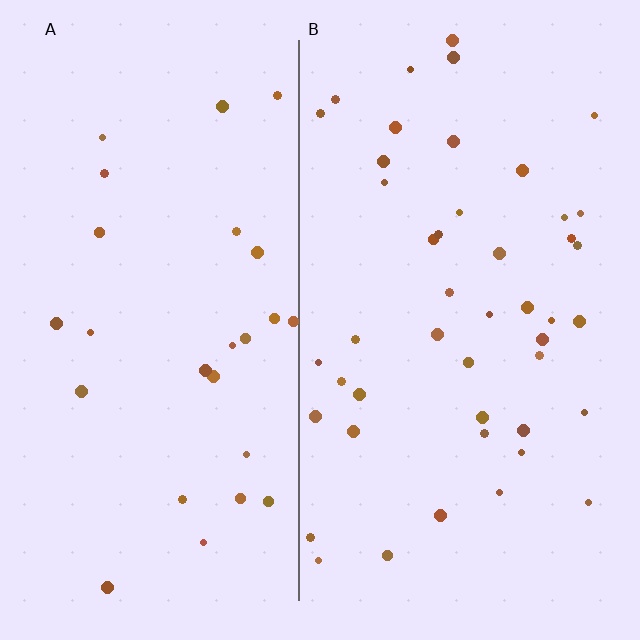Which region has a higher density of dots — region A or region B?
B (the right).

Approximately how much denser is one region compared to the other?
Approximately 1.7× — region B over region A.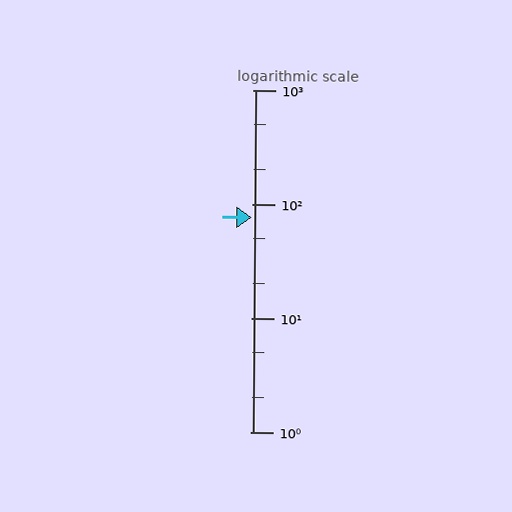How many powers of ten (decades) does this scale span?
The scale spans 3 decades, from 1 to 1000.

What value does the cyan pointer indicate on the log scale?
The pointer indicates approximately 76.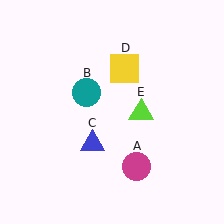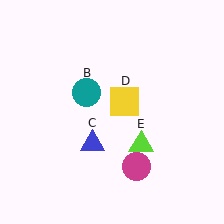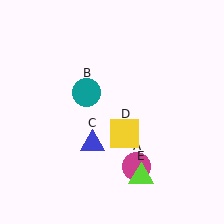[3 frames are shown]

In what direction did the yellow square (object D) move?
The yellow square (object D) moved down.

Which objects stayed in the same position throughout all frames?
Magenta circle (object A) and teal circle (object B) and blue triangle (object C) remained stationary.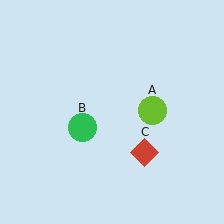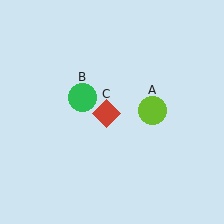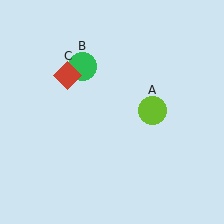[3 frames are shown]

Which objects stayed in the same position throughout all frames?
Lime circle (object A) remained stationary.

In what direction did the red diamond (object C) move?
The red diamond (object C) moved up and to the left.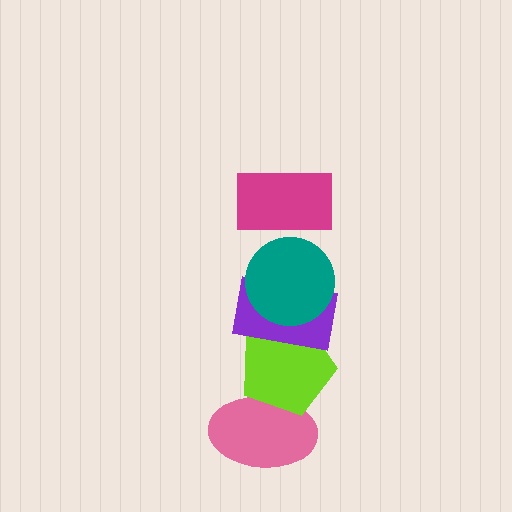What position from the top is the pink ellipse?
The pink ellipse is 5th from the top.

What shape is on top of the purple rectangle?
The teal circle is on top of the purple rectangle.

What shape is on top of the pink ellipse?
The lime pentagon is on top of the pink ellipse.